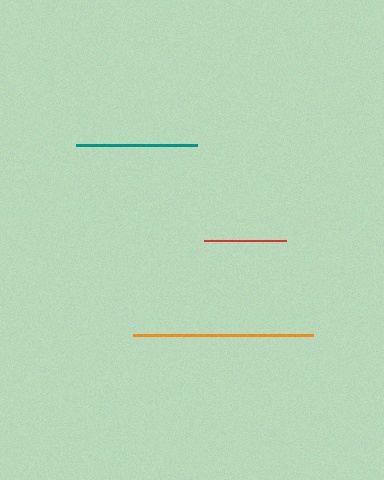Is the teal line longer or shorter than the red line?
The teal line is longer than the red line.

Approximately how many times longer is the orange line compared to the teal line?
The orange line is approximately 1.5 times the length of the teal line.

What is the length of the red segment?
The red segment is approximately 82 pixels long.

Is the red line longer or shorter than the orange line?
The orange line is longer than the red line.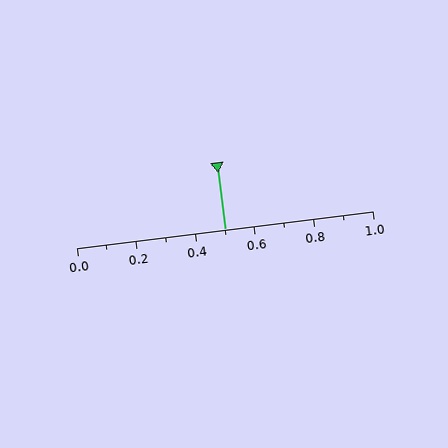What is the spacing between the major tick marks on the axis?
The major ticks are spaced 0.2 apart.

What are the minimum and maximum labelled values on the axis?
The axis runs from 0.0 to 1.0.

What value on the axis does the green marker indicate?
The marker indicates approximately 0.5.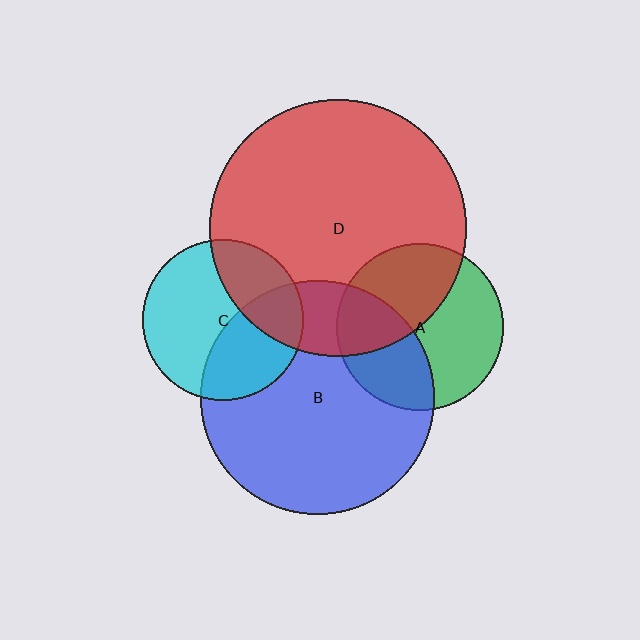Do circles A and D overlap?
Yes.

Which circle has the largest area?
Circle D (red).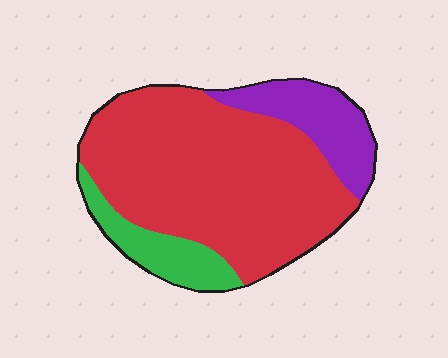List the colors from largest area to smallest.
From largest to smallest: red, purple, green.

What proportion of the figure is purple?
Purple covers roughly 15% of the figure.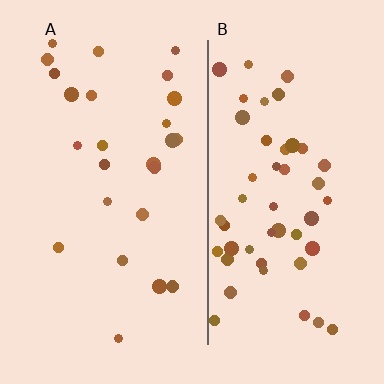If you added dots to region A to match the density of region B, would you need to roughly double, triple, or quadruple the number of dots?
Approximately double.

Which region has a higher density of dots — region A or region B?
B (the right).